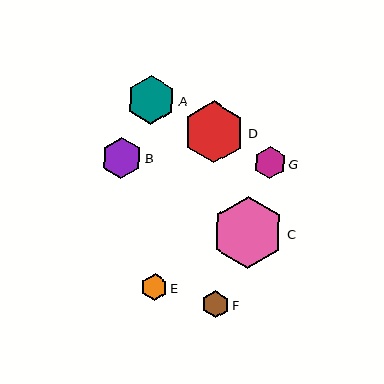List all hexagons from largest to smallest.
From largest to smallest: C, D, A, B, G, F, E.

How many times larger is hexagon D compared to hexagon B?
Hexagon D is approximately 1.5 times the size of hexagon B.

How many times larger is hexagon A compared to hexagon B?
Hexagon A is approximately 1.2 times the size of hexagon B.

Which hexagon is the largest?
Hexagon C is the largest with a size of approximately 72 pixels.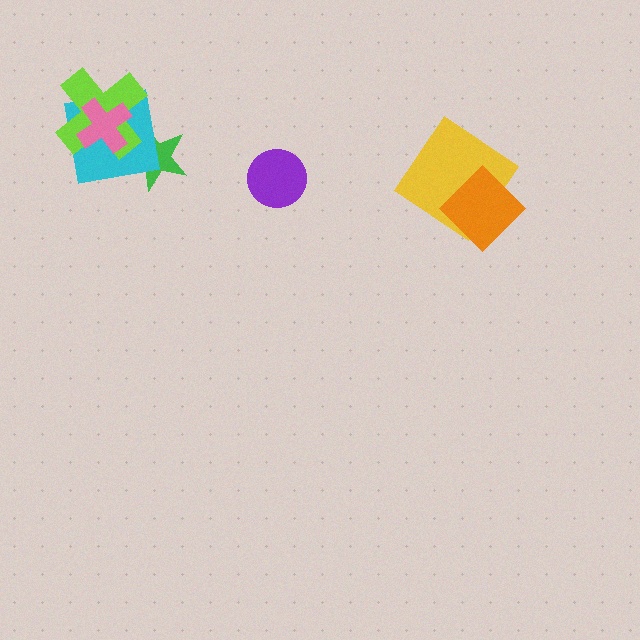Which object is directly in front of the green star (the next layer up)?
The cyan square is directly in front of the green star.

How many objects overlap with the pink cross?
2 objects overlap with the pink cross.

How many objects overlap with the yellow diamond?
1 object overlaps with the yellow diamond.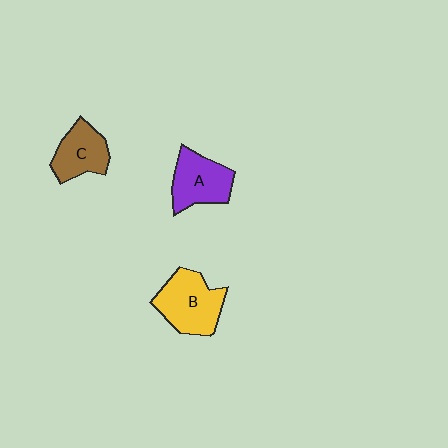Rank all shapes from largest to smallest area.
From largest to smallest: B (yellow), A (purple), C (brown).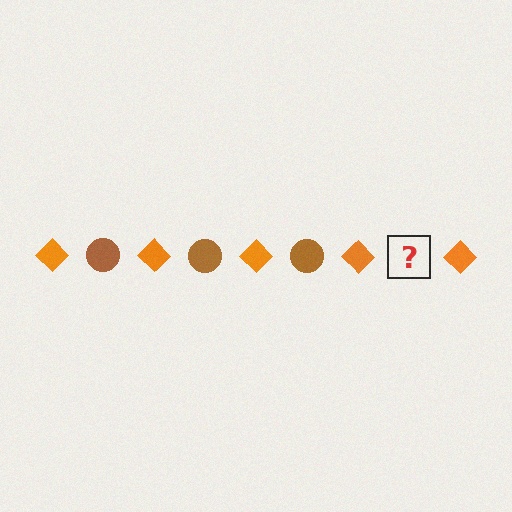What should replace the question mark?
The question mark should be replaced with a brown circle.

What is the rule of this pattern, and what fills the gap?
The rule is that the pattern alternates between orange diamond and brown circle. The gap should be filled with a brown circle.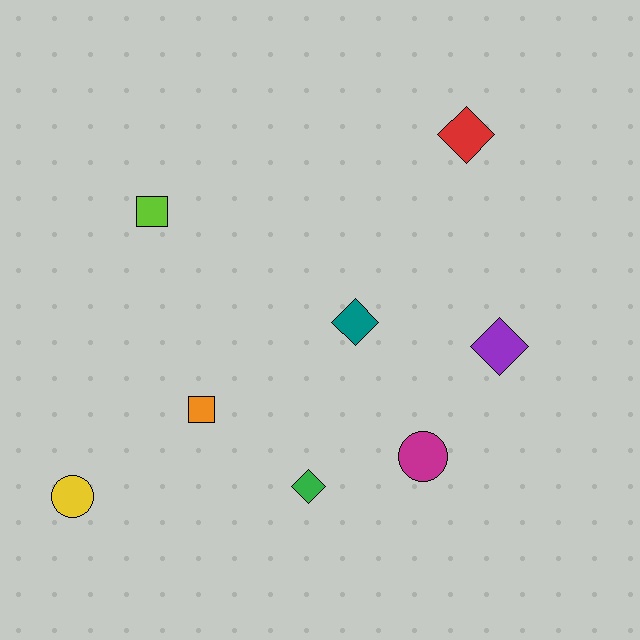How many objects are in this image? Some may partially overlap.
There are 8 objects.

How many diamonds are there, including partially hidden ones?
There are 4 diamonds.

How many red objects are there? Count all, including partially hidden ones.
There is 1 red object.